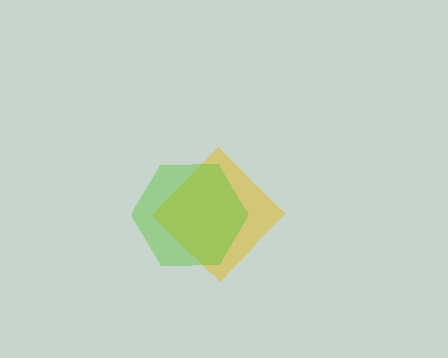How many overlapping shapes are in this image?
There are 2 overlapping shapes in the image.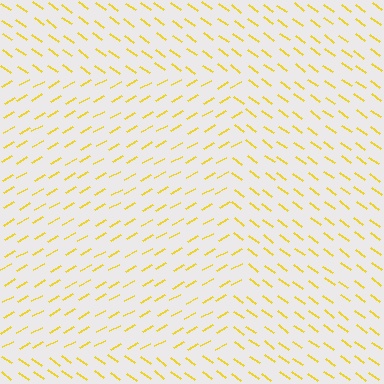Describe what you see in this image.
The image is filled with small yellow line segments. A rectangle region in the image has lines oriented differently from the surrounding lines, creating a visible texture boundary.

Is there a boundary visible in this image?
Yes, there is a texture boundary formed by a change in line orientation.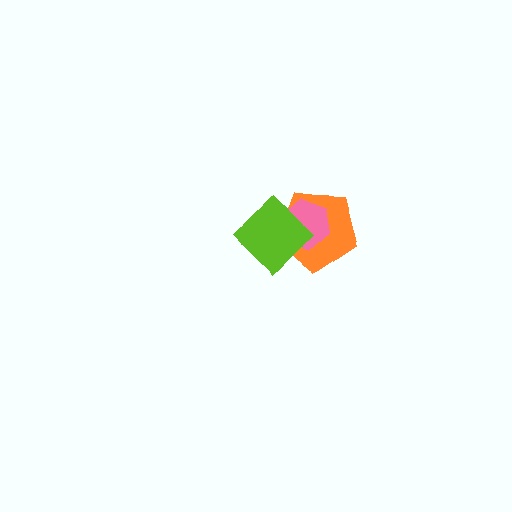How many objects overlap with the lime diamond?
2 objects overlap with the lime diamond.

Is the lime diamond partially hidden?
No, no other shape covers it.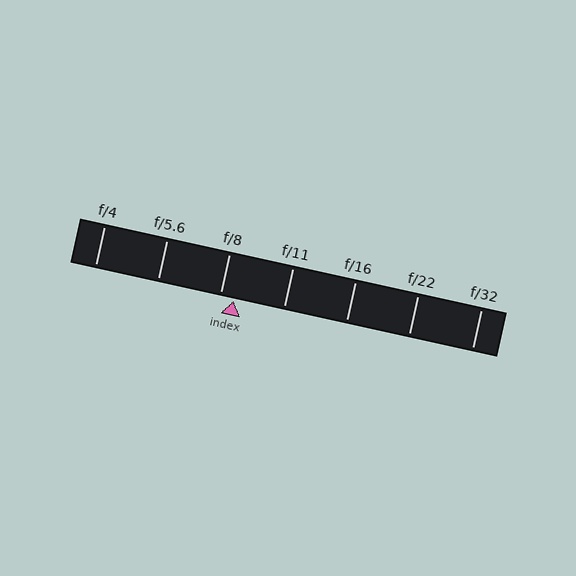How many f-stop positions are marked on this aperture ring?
There are 7 f-stop positions marked.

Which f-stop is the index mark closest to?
The index mark is closest to f/8.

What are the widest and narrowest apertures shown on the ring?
The widest aperture shown is f/4 and the narrowest is f/32.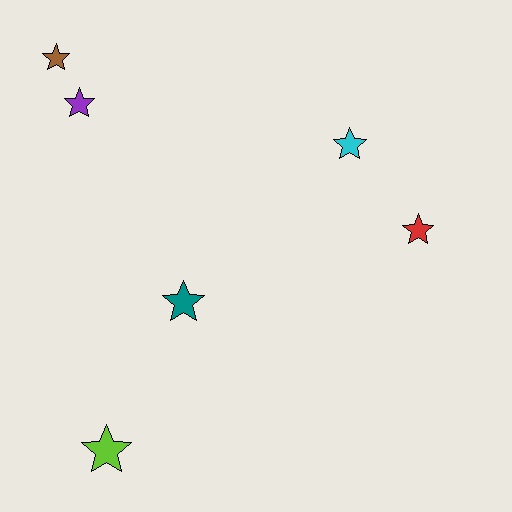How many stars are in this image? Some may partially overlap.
There are 6 stars.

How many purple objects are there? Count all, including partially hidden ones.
There is 1 purple object.